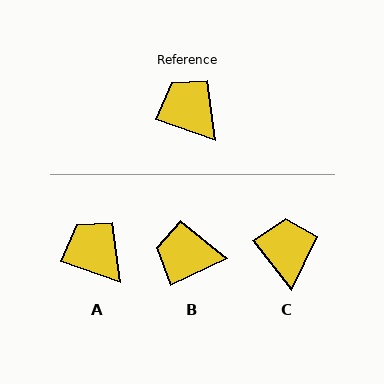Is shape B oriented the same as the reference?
No, it is off by about 44 degrees.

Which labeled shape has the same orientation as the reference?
A.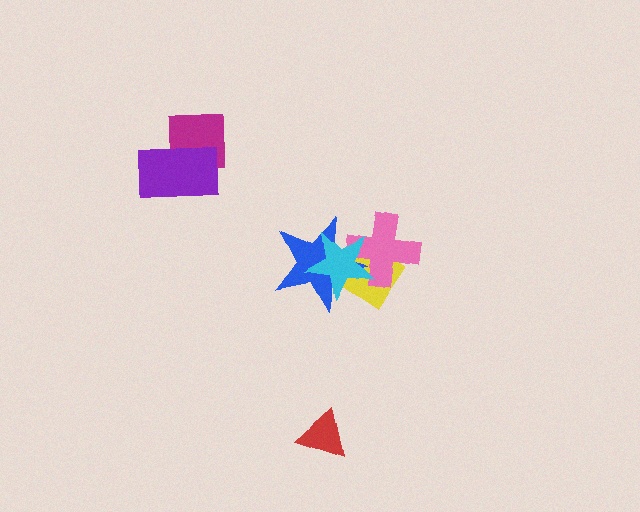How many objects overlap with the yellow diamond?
3 objects overlap with the yellow diamond.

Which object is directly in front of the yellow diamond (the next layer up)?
The blue star is directly in front of the yellow diamond.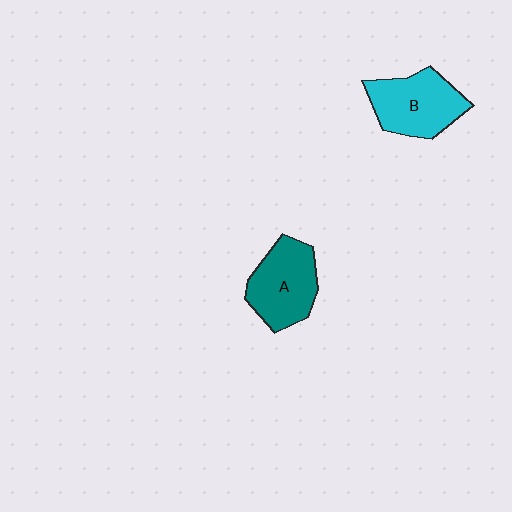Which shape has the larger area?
Shape B (cyan).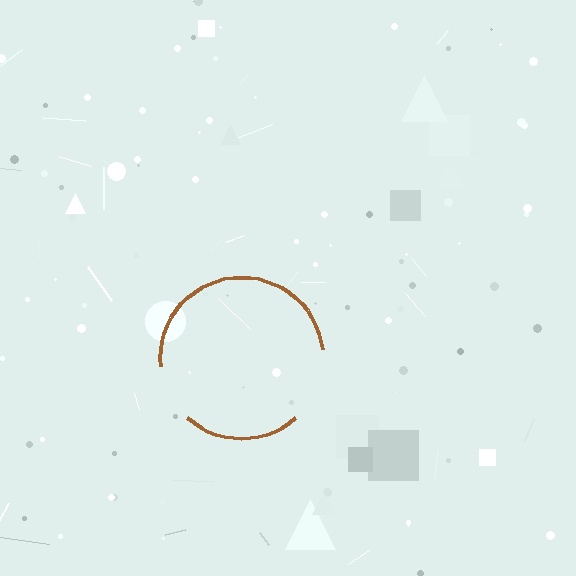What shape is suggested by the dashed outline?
The dashed outline suggests a circle.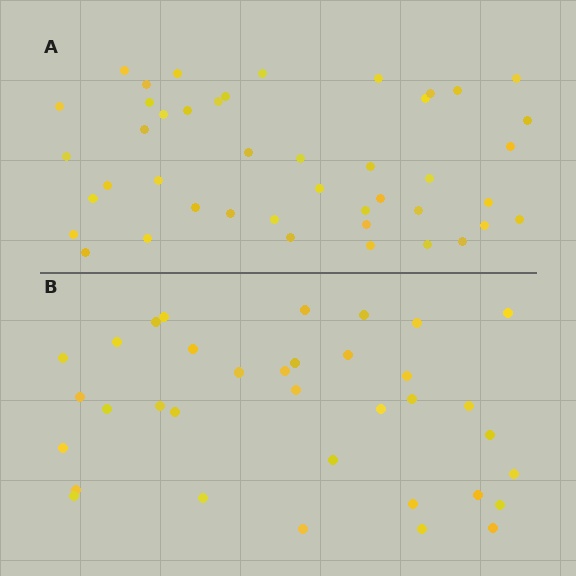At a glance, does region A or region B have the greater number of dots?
Region A (the top region) has more dots.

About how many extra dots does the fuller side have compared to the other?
Region A has roughly 8 or so more dots than region B.